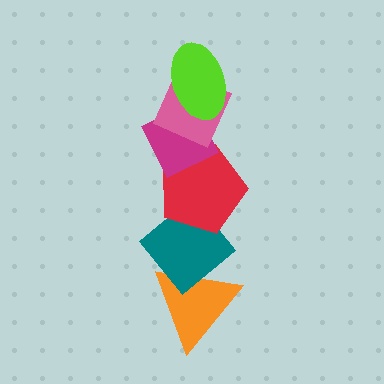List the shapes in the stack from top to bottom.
From top to bottom: the lime ellipse, the pink diamond, the magenta diamond, the red pentagon, the teal diamond, the orange triangle.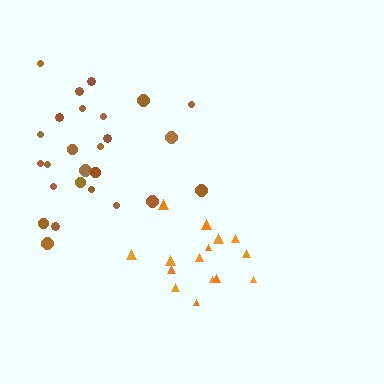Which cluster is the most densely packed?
Orange.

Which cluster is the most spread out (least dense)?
Brown.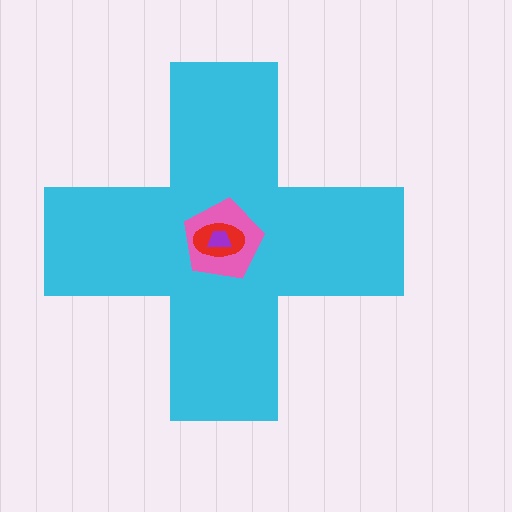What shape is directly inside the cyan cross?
The pink pentagon.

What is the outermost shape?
The cyan cross.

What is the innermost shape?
The purple trapezoid.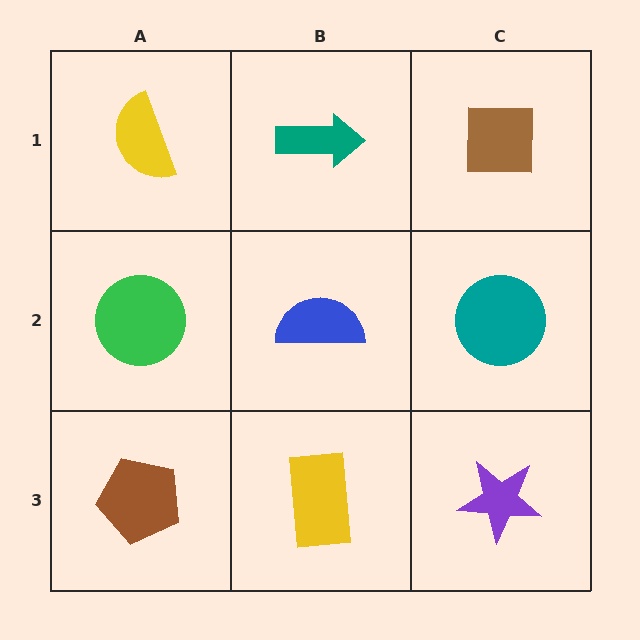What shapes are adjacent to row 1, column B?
A blue semicircle (row 2, column B), a yellow semicircle (row 1, column A), a brown square (row 1, column C).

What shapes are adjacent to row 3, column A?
A green circle (row 2, column A), a yellow rectangle (row 3, column B).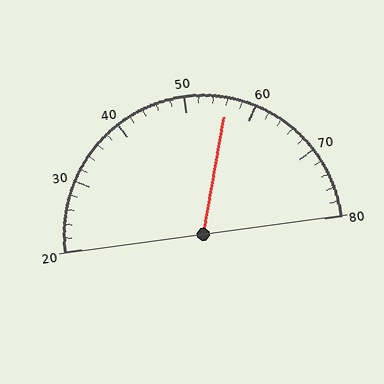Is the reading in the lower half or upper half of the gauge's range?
The reading is in the upper half of the range (20 to 80).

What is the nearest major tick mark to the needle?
The nearest major tick mark is 60.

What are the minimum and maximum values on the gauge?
The gauge ranges from 20 to 80.